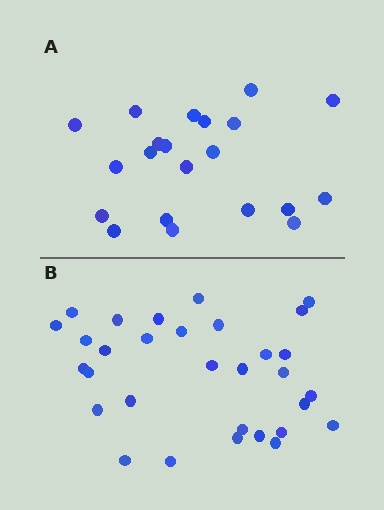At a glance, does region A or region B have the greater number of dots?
Region B (the bottom region) has more dots.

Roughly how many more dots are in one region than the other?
Region B has roughly 10 or so more dots than region A.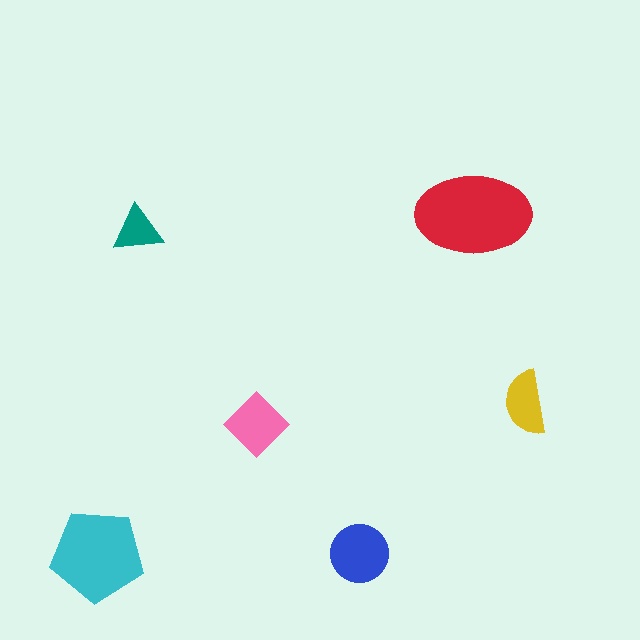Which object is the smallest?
The teal triangle.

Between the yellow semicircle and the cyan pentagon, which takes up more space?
The cyan pentagon.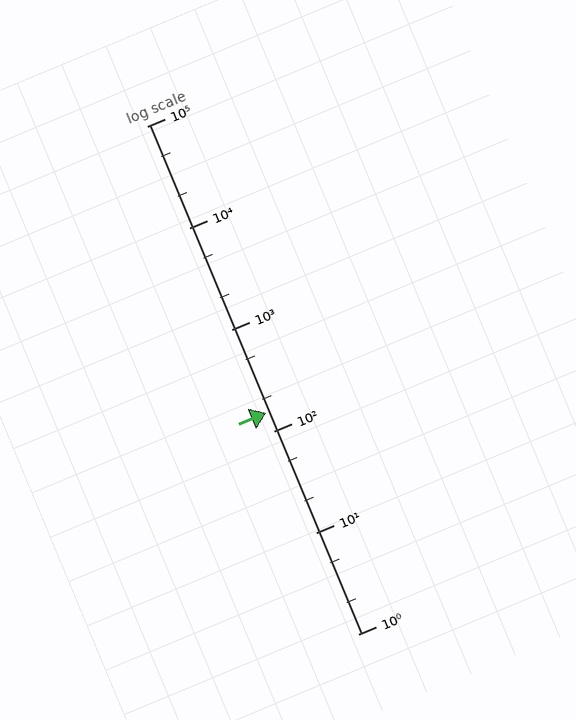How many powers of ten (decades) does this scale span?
The scale spans 5 decades, from 1 to 100000.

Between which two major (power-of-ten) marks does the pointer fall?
The pointer is between 100 and 1000.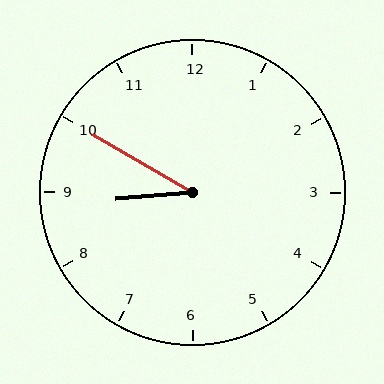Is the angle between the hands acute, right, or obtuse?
It is acute.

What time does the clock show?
8:50.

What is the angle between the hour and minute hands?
Approximately 35 degrees.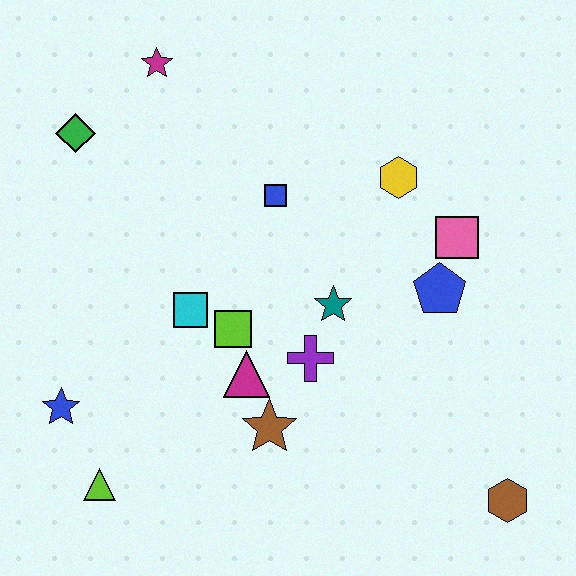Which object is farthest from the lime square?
The brown hexagon is farthest from the lime square.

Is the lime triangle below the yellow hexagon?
Yes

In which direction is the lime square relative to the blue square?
The lime square is below the blue square.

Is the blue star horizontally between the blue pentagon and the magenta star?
No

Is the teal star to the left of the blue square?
No